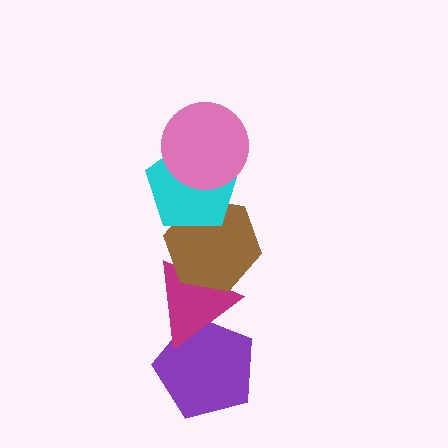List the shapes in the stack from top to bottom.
From top to bottom: the pink circle, the cyan pentagon, the brown hexagon, the magenta triangle, the purple pentagon.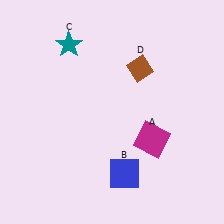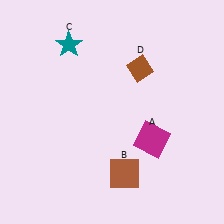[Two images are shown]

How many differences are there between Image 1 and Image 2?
There is 1 difference between the two images.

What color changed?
The square (B) changed from blue in Image 1 to brown in Image 2.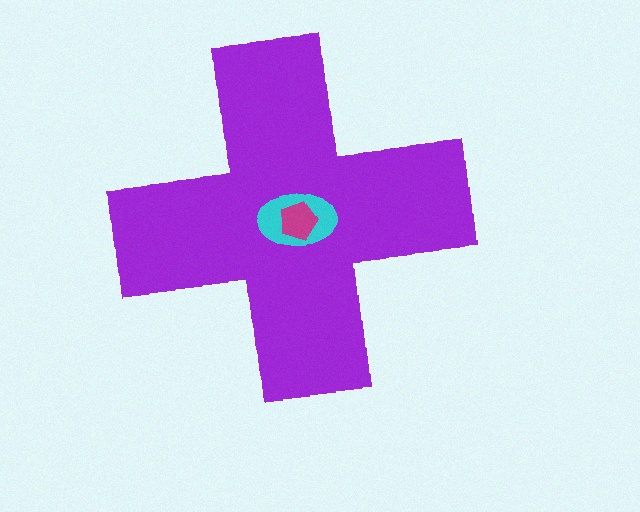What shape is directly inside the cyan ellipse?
The magenta pentagon.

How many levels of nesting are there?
3.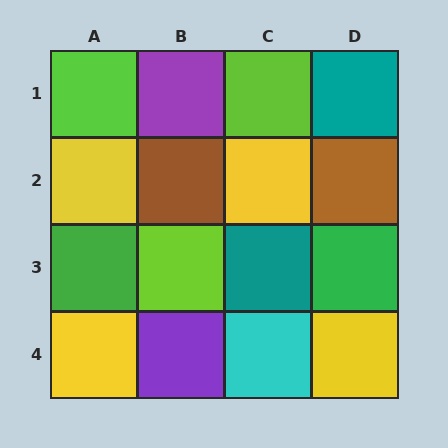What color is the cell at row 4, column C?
Cyan.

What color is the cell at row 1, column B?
Purple.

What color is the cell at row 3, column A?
Green.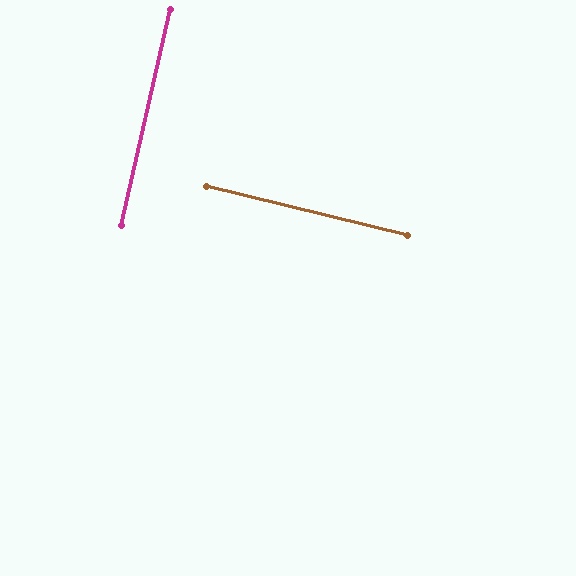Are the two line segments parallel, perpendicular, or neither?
Perpendicular — they meet at approximately 89°.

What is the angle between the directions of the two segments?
Approximately 89 degrees.